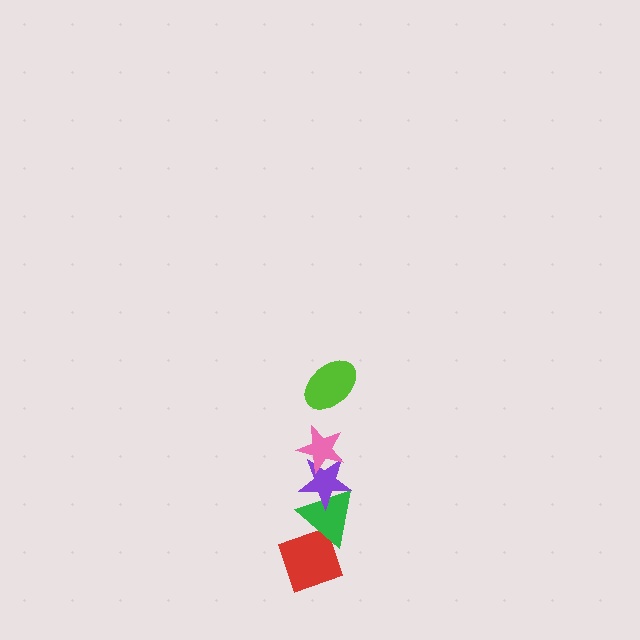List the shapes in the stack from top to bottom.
From top to bottom: the lime ellipse, the pink star, the purple star, the green triangle, the red diamond.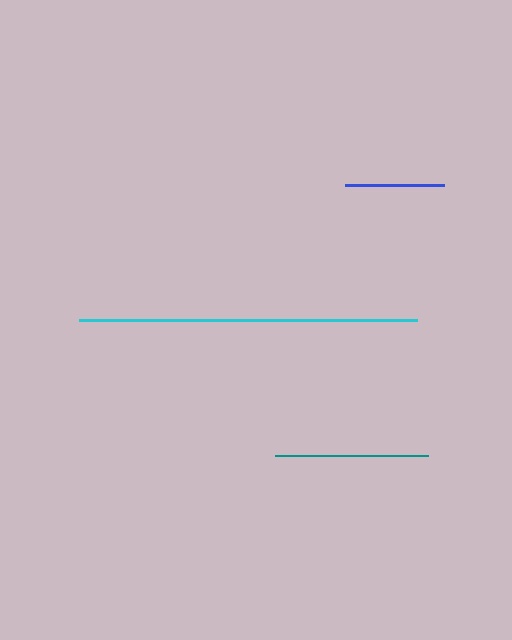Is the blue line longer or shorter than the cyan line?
The cyan line is longer than the blue line.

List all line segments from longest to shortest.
From longest to shortest: cyan, teal, blue.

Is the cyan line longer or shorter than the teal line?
The cyan line is longer than the teal line.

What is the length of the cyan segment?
The cyan segment is approximately 338 pixels long.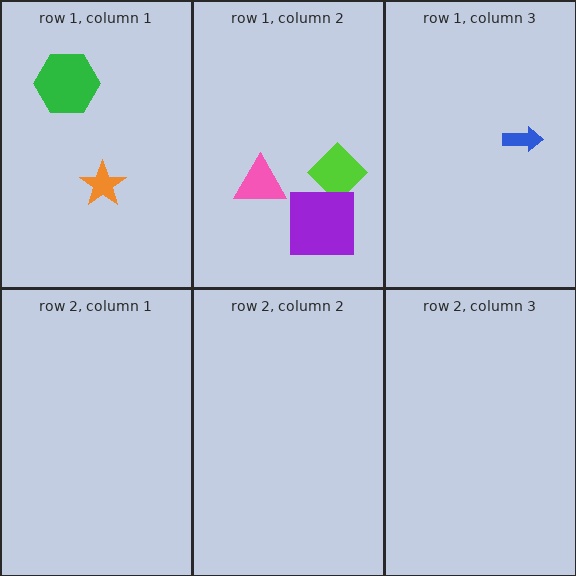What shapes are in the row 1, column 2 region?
The lime diamond, the pink triangle, the purple square.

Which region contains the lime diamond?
The row 1, column 2 region.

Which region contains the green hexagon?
The row 1, column 1 region.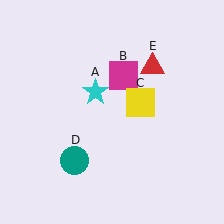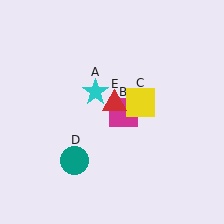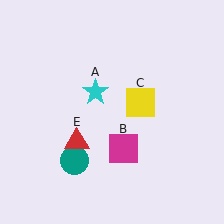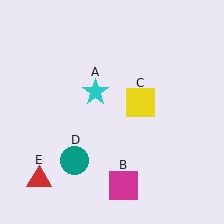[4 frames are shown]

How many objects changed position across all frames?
2 objects changed position: magenta square (object B), red triangle (object E).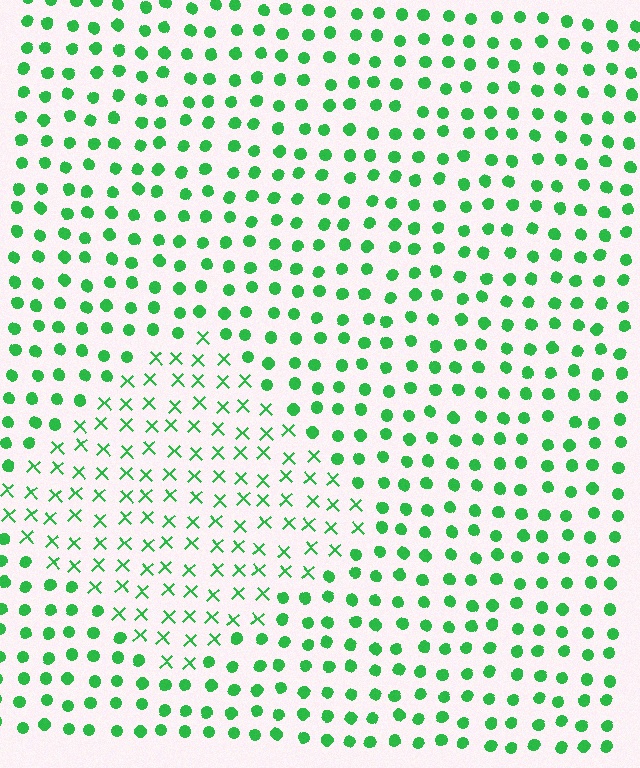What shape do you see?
I see a diamond.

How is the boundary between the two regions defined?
The boundary is defined by a change in element shape: X marks inside vs. circles outside. All elements share the same color and spacing.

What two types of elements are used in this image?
The image uses X marks inside the diamond region and circles outside it.